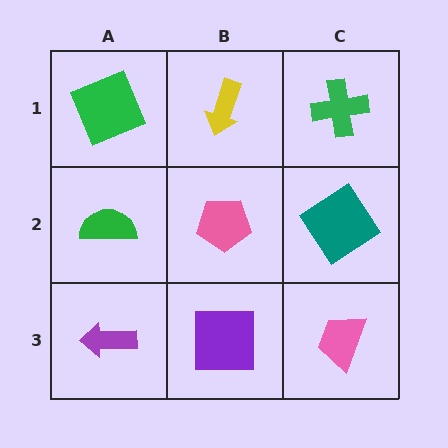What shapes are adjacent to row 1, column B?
A pink pentagon (row 2, column B), a green square (row 1, column A), a green cross (row 1, column C).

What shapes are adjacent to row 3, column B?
A pink pentagon (row 2, column B), a purple arrow (row 3, column A), a pink trapezoid (row 3, column C).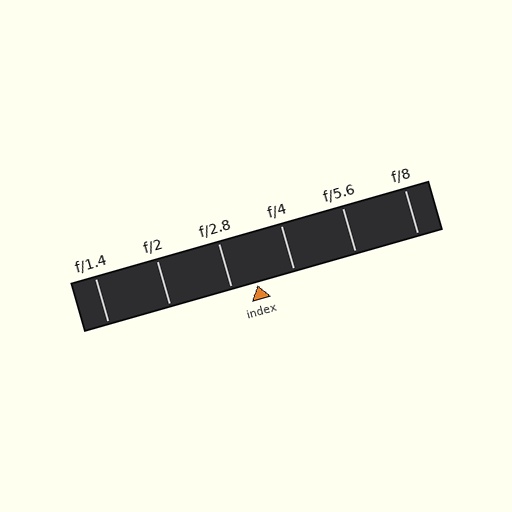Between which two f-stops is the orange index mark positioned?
The index mark is between f/2.8 and f/4.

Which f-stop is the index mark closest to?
The index mark is closest to f/2.8.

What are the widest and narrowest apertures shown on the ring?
The widest aperture shown is f/1.4 and the narrowest is f/8.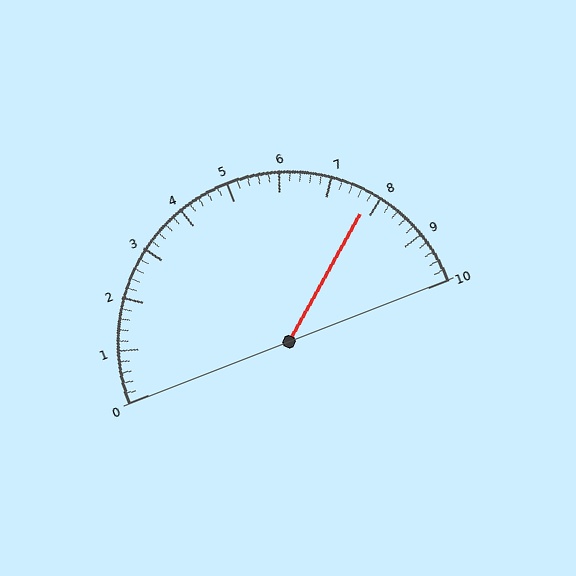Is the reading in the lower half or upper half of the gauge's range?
The reading is in the upper half of the range (0 to 10).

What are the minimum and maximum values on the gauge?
The gauge ranges from 0 to 10.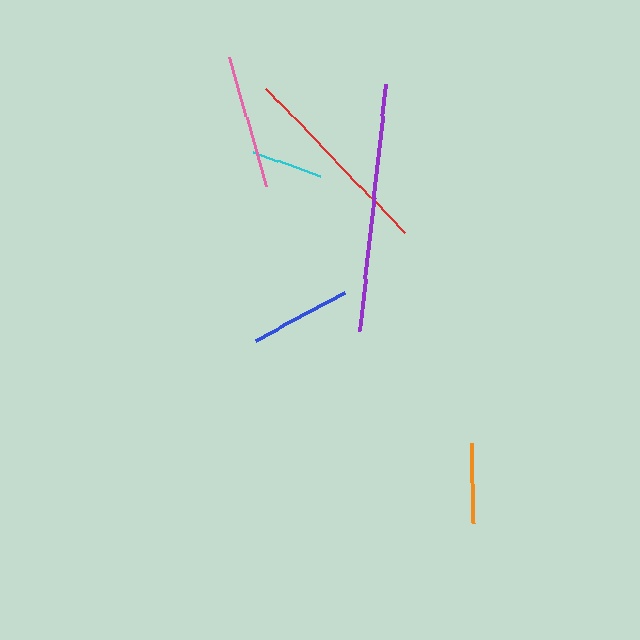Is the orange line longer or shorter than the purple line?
The purple line is longer than the orange line.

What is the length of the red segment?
The red segment is approximately 200 pixels long.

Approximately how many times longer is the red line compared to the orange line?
The red line is approximately 2.5 times the length of the orange line.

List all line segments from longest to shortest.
From longest to shortest: purple, red, pink, blue, orange, cyan.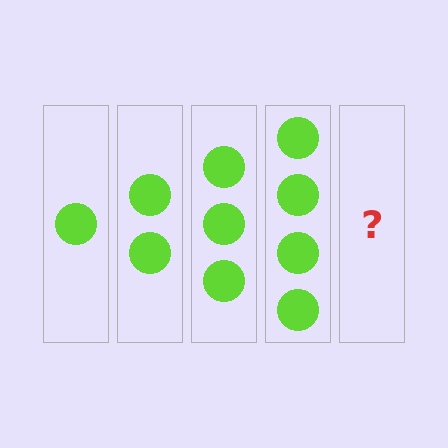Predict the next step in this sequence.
The next step is 5 circles.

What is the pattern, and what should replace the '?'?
The pattern is that each step adds one more circle. The '?' should be 5 circles.